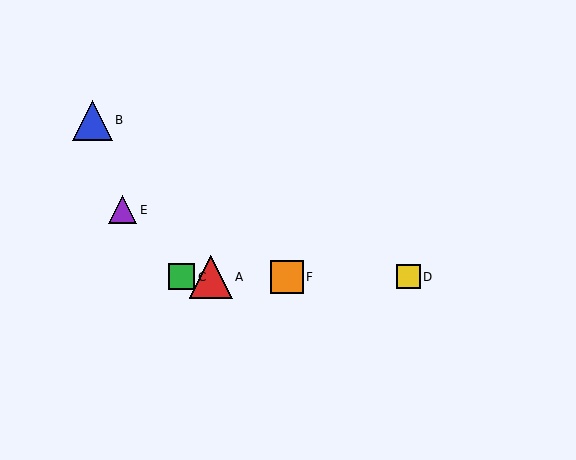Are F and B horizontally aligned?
No, F is at y≈277 and B is at y≈120.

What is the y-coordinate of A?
Object A is at y≈277.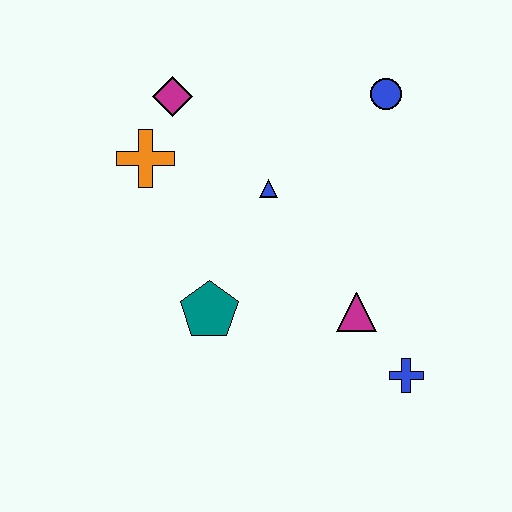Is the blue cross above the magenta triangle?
No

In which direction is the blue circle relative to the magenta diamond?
The blue circle is to the right of the magenta diamond.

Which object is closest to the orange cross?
The magenta diamond is closest to the orange cross.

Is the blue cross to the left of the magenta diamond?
No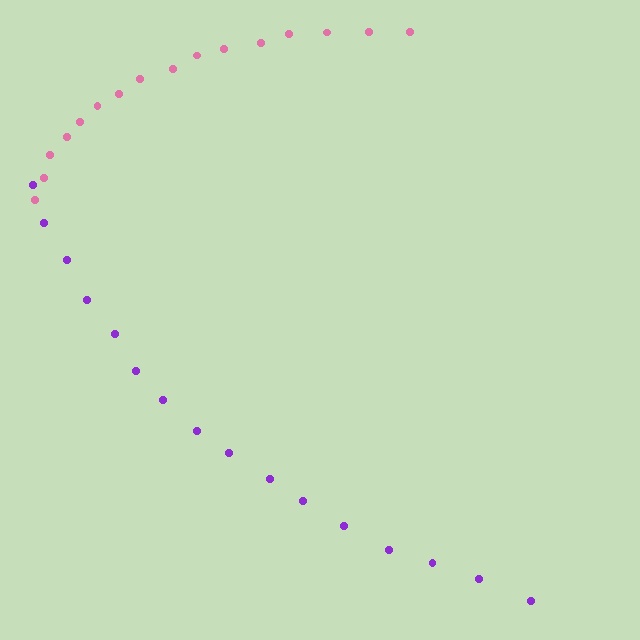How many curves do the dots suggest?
There are 2 distinct paths.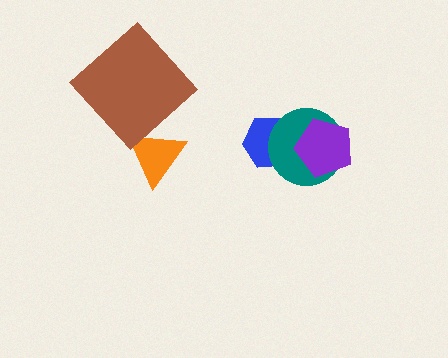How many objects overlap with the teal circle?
2 objects overlap with the teal circle.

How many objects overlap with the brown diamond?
0 objects overlap with the brown diamond.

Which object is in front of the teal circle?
The purple pentagon is in front of the teal circle.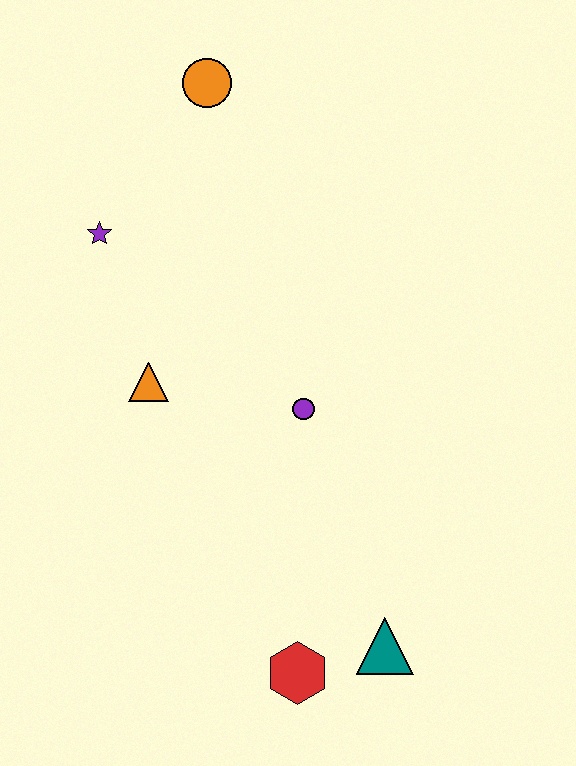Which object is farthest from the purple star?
The teal triangle is farthest from the purple star.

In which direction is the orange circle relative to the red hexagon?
The orange circle is above the red hexagon.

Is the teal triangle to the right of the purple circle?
Yes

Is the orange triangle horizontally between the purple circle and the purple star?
Yes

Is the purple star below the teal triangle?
No